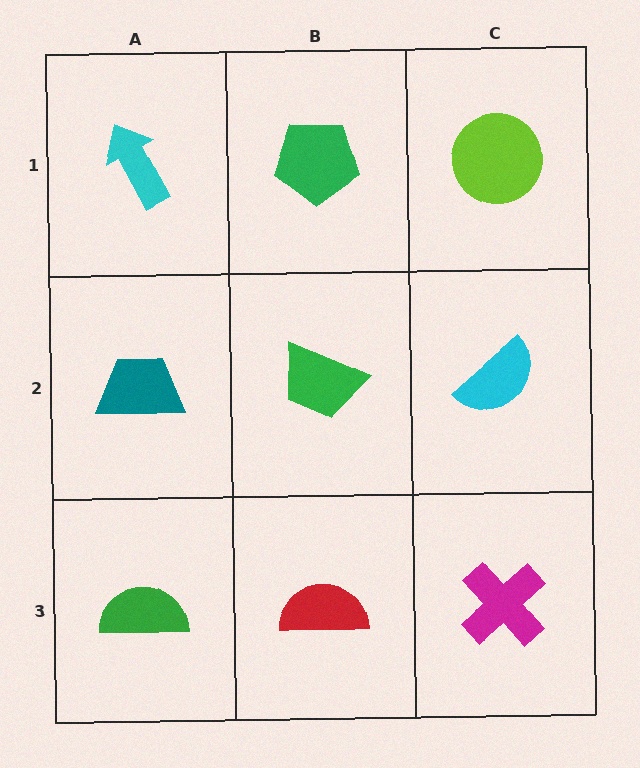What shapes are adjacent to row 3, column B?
A green trapezoid (row 2, column B), a green semicircle (row 3, column A), a magenta cross (row 3, column C).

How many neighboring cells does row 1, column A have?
2.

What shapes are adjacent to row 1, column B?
A green trapezoid (row 2, column B), a cyan arrow (row 1, column A), a lime circle (row 1, column C).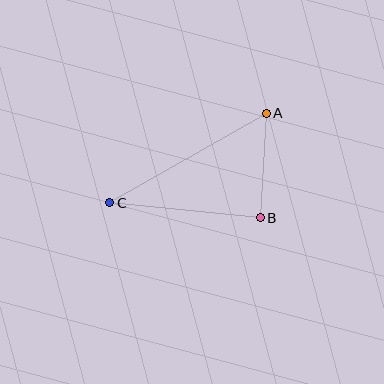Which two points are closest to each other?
Points A and B are closest to each other.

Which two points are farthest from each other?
Points A and C are farthest from each other.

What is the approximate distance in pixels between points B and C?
The distance between B and C is approximately 151 pixels.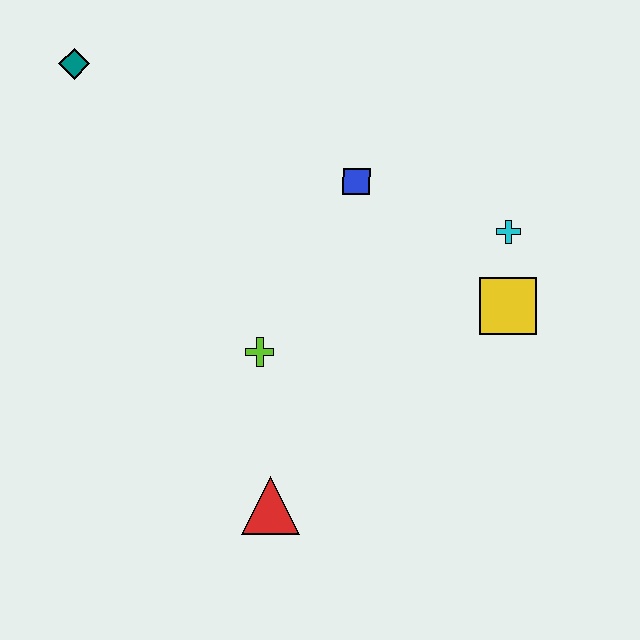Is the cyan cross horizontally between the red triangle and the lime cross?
No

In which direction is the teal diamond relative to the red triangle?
The teal diamond is above the red triangle.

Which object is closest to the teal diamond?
The blue square is closest to the teal diamond.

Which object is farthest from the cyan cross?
The teal diamond is farthest from the cyan cross.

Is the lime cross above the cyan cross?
No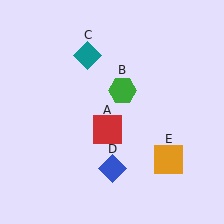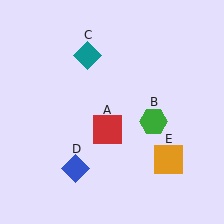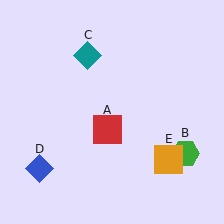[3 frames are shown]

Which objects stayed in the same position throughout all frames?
Red square (object A) and teal diamond (object C) and orange square (object E) remained stationary.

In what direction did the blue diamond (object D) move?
The blue diamond (object D) moved left.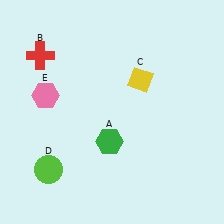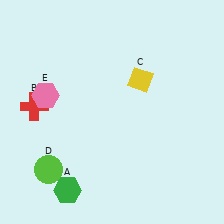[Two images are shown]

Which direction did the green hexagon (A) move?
The green hexagon (A) moved down.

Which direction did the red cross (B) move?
The red cross (B) moved down.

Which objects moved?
The objects that moved are: the green hexagon (A), the red cross (B).